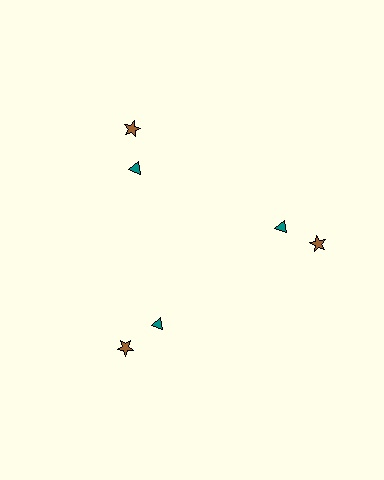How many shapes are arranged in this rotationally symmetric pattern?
There are 6 shapes, arranged in 3 groups of 2.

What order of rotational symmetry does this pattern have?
This pattern has 3-fold rotational symmetry.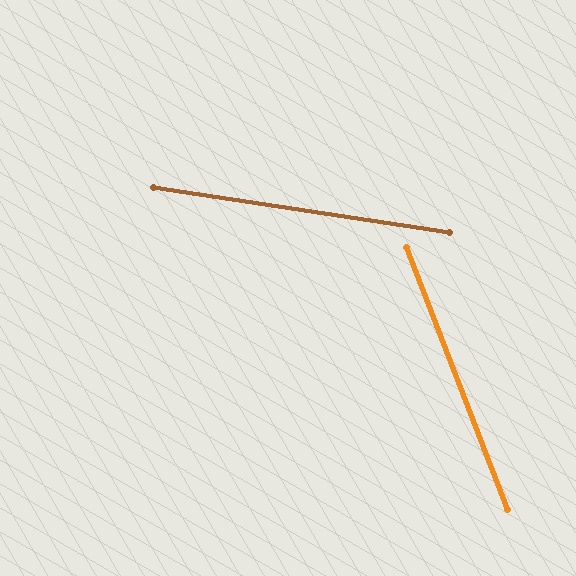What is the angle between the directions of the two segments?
Approximately 60 degrees.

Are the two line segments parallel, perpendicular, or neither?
Neither parallel nor perpendicular — they differ by about 60°.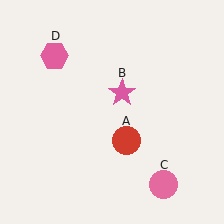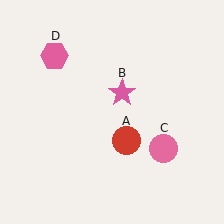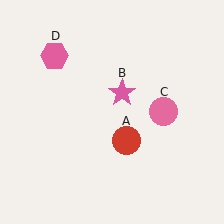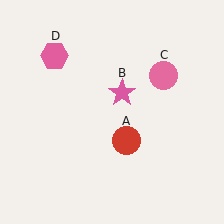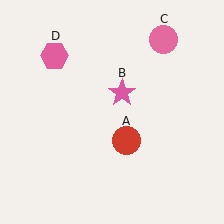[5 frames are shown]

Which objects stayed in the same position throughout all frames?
Red circle (object A) and pink star (object B) and pink hexagon (object D) remained stationary.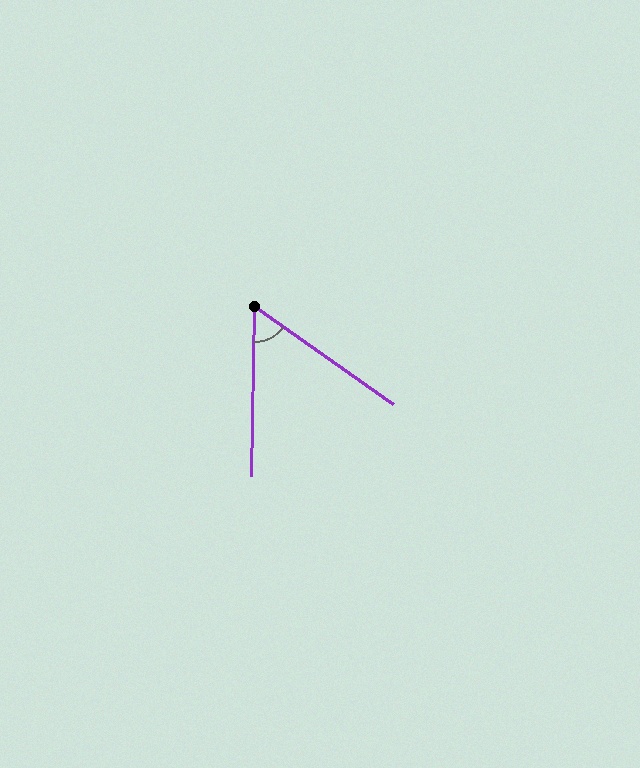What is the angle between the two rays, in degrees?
Approximately 56 degrees.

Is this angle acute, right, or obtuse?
It is acute.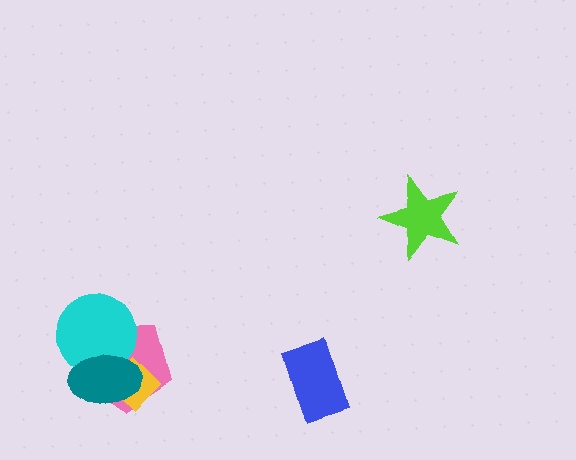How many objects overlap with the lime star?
0 objects overlap with the lime star.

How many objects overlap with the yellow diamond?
2 objects overlap with the yellow diamond.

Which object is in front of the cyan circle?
The teal ellipse is in front of the cyan circle.